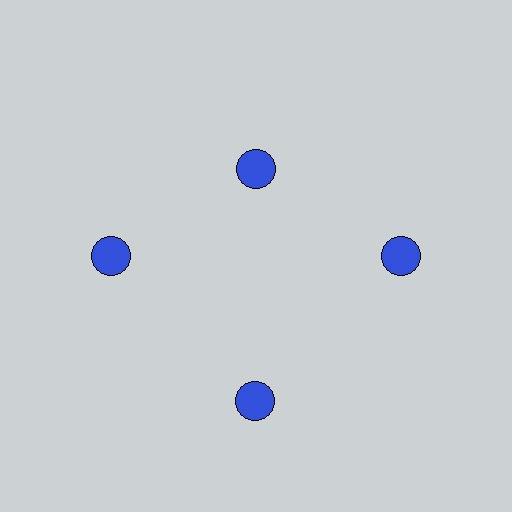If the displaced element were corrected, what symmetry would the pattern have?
It would have 4-fold rotational symmetry — the pattern would map onto itself every 90 degrees.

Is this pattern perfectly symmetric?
No. The 4 blue circles are arranged in a ring, but one element near the 12 o'clock position is pulled inward toward the center, breaking the 4-fold rotational symmetry.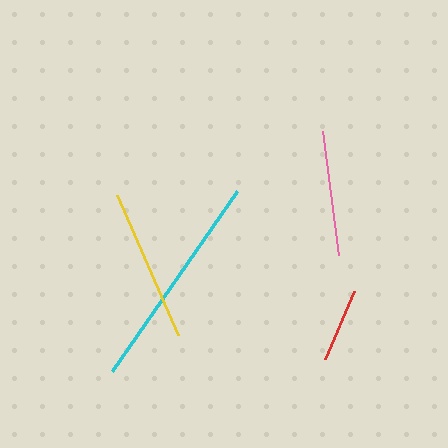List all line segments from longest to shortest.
From longest to shortest: cyan, yellow, pink, red.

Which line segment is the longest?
The cyan line is the longest at approximately 219 pixels.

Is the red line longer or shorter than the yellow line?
The yellow line is longer than the red line.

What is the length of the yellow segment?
The yellow segment is approximately 152 pixels long.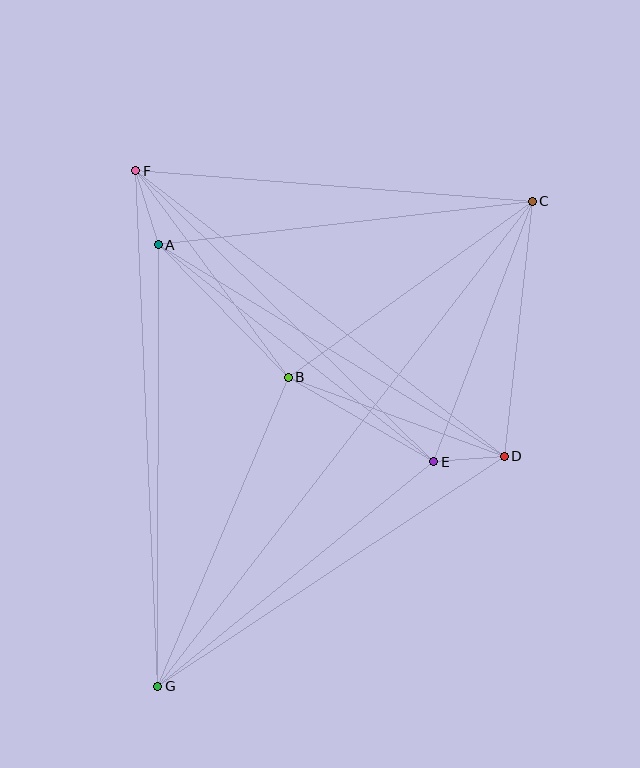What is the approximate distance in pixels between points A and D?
The distance between A and D is approximately 406 pixels.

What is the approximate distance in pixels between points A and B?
The distance between A and B is approximately 185 pixels.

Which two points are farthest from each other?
Points C and G are farthest from each other.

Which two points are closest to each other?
Points D and E are closest to each other.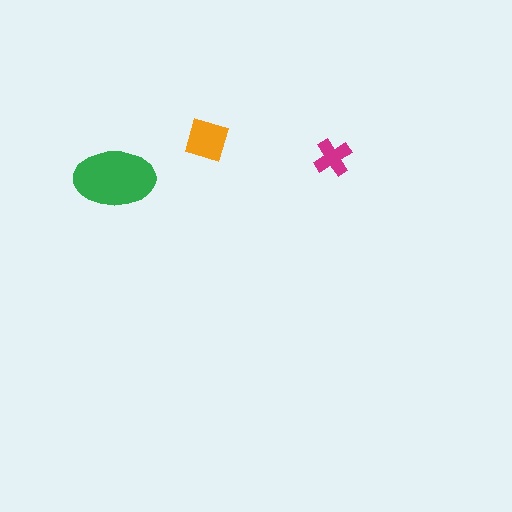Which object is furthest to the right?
The magenta cross is rightmost.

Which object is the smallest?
The magenta cross.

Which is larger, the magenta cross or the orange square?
The orange square.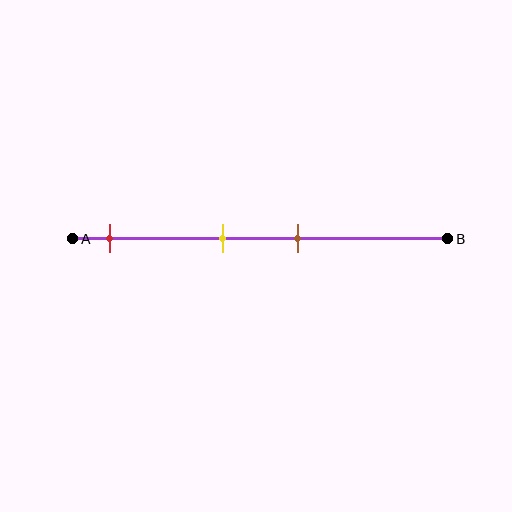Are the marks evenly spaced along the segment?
No, the marks are not evenly spaced.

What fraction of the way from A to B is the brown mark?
The brown mark is approximately 60% (0.6) of the way from A to B.